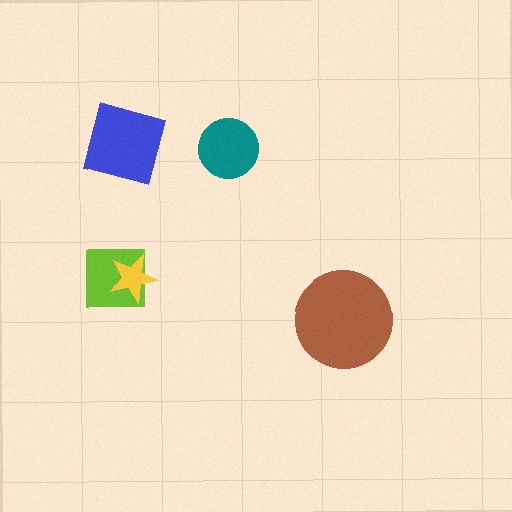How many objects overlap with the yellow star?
1 object overlaps with the yellow star.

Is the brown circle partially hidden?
No, no other shape covers it.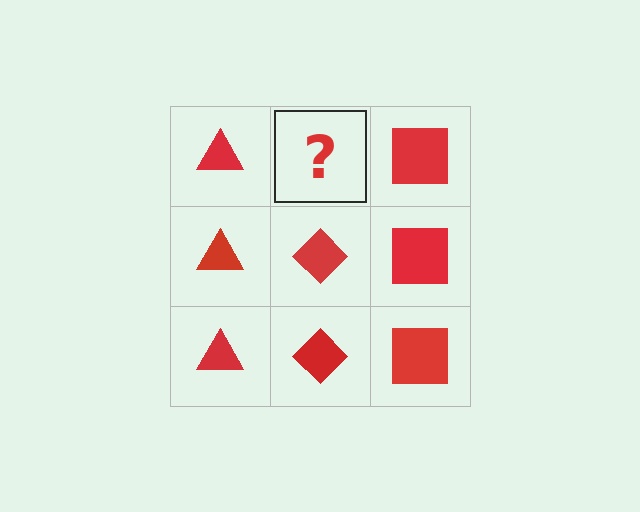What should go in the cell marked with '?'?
The missing cell should contain a red diamond.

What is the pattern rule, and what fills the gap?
The rule is that each column has a consistent shape. The gap should be filled with a red diamond.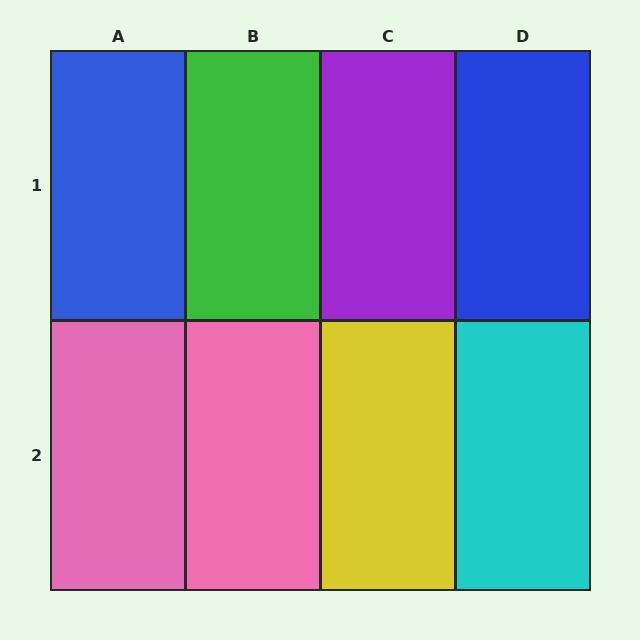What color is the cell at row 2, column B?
Pink.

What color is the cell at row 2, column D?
Cyan.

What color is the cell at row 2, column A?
Pink.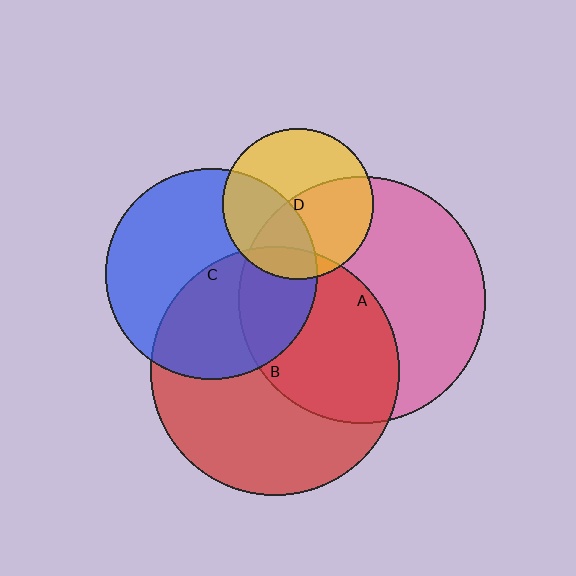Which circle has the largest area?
Circle B (red).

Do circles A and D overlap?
Yes.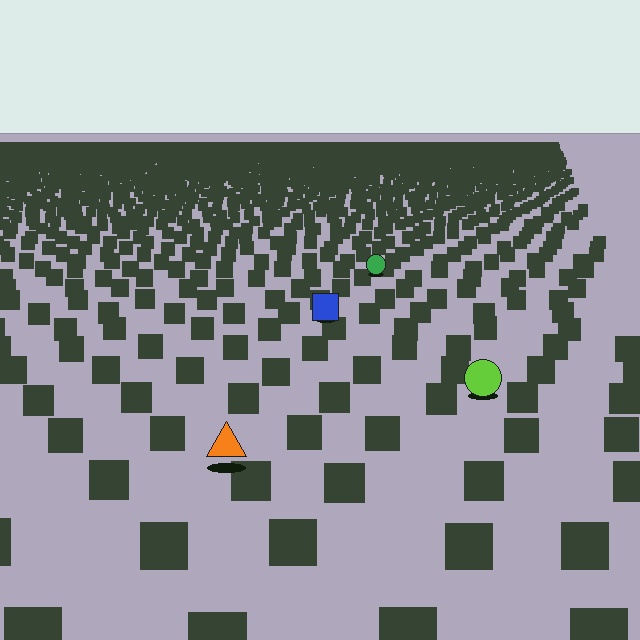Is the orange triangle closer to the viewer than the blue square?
Yes. The orange triangle is closer — you can tell from the texture gradient: the ground texture is coarser near it.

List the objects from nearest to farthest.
From nearest to farthest: the orange triangle, the lime circle, the blue square, the green circle.